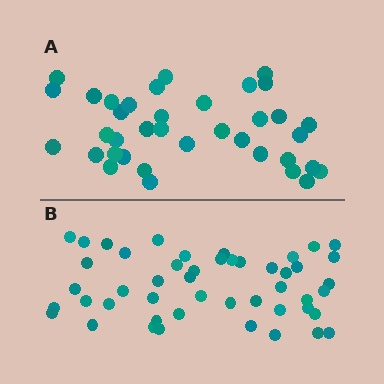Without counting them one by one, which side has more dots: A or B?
Region B (the bottom region) has more dots.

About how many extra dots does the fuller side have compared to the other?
Region B has roughly 12 or so more dots than region A.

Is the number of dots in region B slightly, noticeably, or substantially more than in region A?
Region B has noticeably more, but not dramatically so. The ratio is roughly 1.3 to 1.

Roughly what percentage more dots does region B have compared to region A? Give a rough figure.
About 30% more.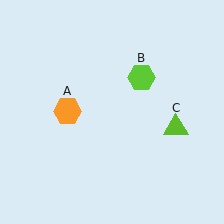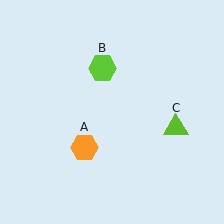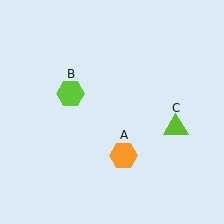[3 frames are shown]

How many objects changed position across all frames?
2 objects changed position: orange hexagon (object A), lime hexagon (object B).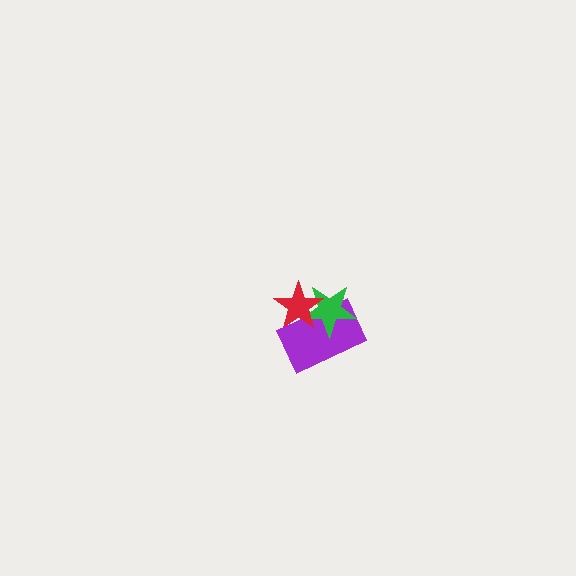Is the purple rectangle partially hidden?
Yes, it is partially covered by another shape.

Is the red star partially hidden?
No, no other shape covers it.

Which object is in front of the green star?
The red star is in front of the green star.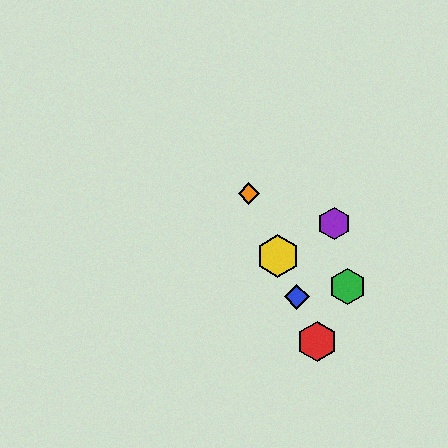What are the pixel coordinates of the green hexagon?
The green hexagon is at (348, 287).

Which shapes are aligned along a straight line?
The red hexagon, the blue diamond, the yellow hexagon, the orange diamond are aligned along a straight line.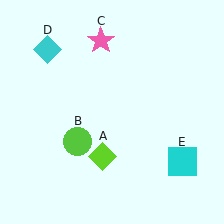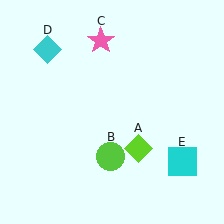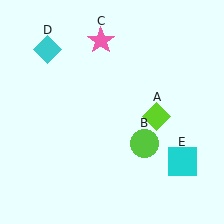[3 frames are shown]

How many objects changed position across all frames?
2 objects changed position: lime diamond (object A), lime circle (object B).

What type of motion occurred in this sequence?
The lime diamond (object A), lime circle (object B) rotated counterclockwise around the center of the scene.